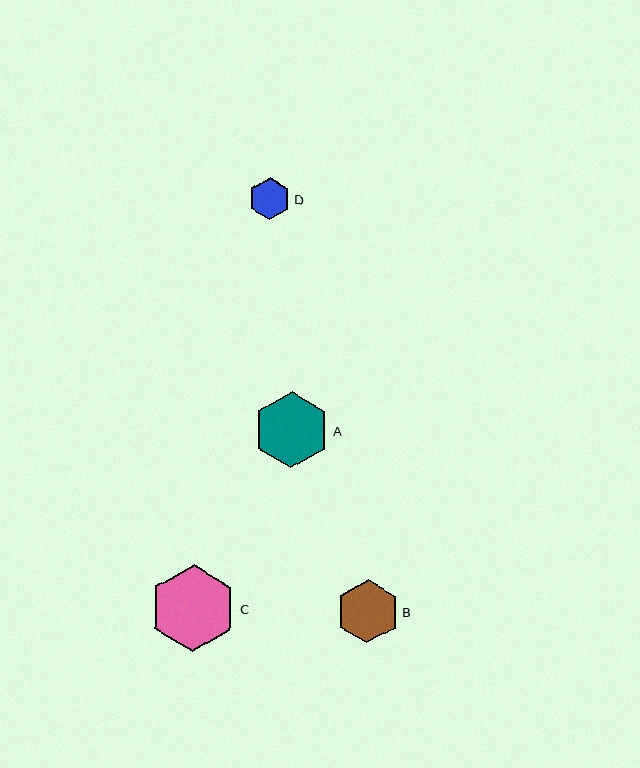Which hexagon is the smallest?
Hexagon D is the smallest with a size of approximately 42 pixels.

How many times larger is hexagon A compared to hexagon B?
Hexagon A is approximately 1.2 times the size of hexagon B.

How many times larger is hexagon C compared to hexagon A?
Hexagon C is approximately 1.1 times the size of hexagon A.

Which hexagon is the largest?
Hexagon C is the largest with a size of approximately 87 pixels.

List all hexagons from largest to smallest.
From largest to smallest: C, A, B, D.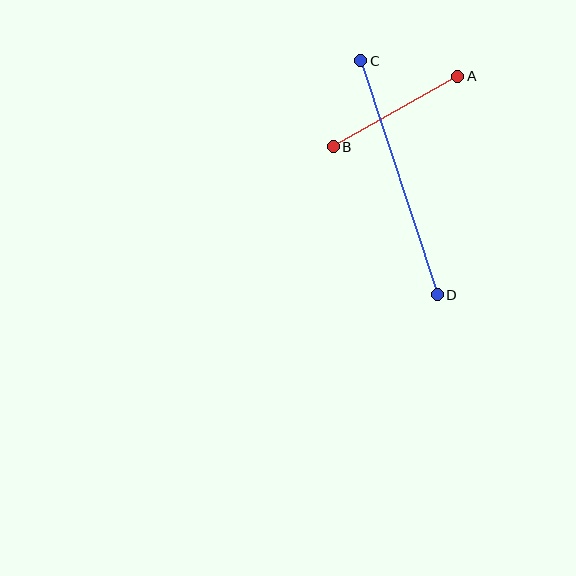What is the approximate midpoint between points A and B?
The midpoint is at approximately (395, 112) pixels.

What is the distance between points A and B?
The distance is approximately 143 pixels.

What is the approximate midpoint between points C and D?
The midpoint is at approximately (399, 178) pixels.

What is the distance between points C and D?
The distance is approximately 246 pixels.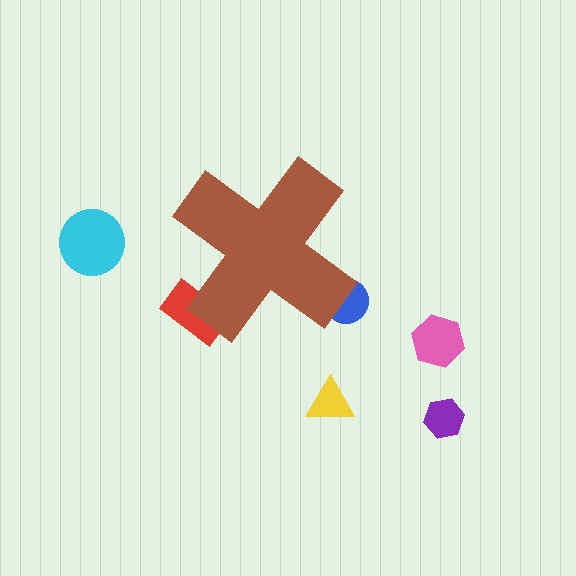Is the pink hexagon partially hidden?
No, the pink hexagon is fully visible.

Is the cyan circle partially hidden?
No, the cyan circle is fully visible.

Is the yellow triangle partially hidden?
No, the yellow triangle is fully visible.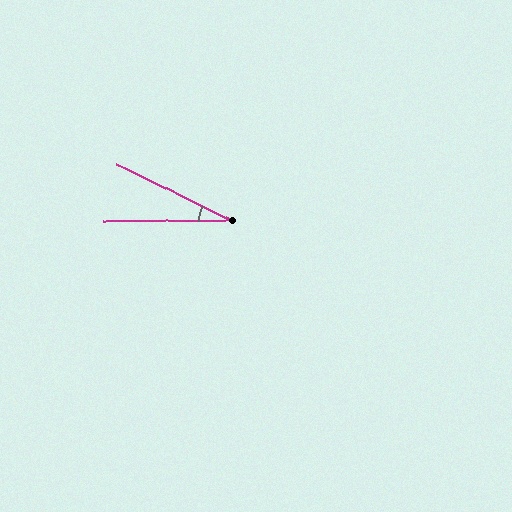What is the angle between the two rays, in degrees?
Approximately 26 degrees.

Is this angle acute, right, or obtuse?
It is acute.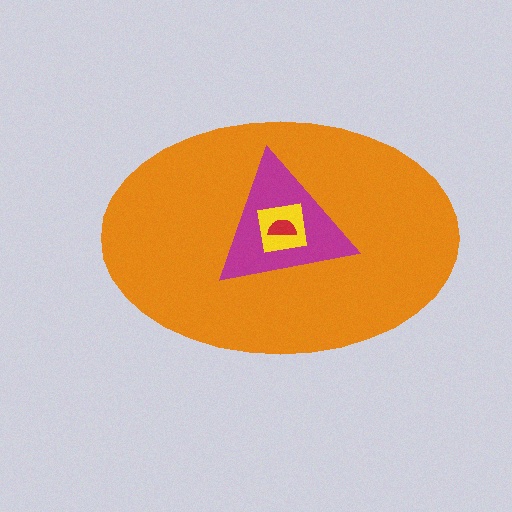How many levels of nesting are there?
4.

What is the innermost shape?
The red semicircle.